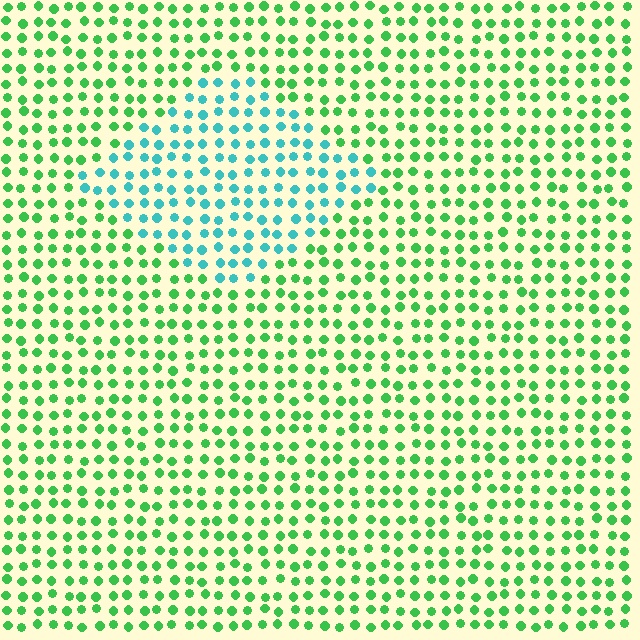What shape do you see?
I see a diamond.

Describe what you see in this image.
The image is filled with small green elements in a uniform arrangement. A diamond-shaped region is visible where the elements are tinted to a slightly different hue, forming a subtle color boundary.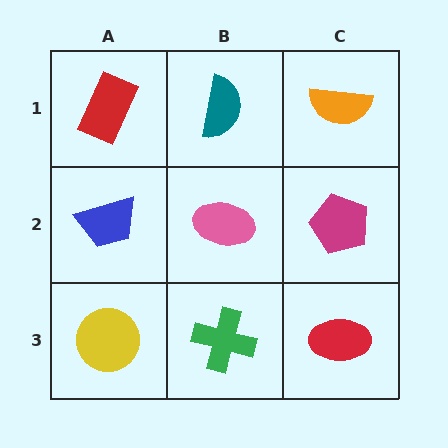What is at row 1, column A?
A red rectangle.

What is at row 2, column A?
A blue trapezoid.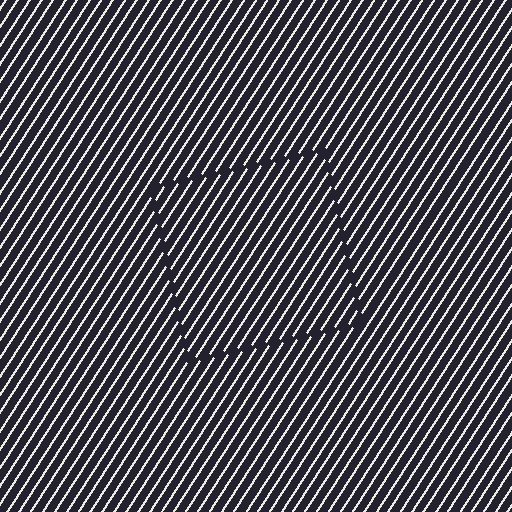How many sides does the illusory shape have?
4 sides — the line-ends trace a square.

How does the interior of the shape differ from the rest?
The interior of the shape contains the same grating, shifted by half a period — the contour is defined by the phase discontinuity where line-ends from the inner and outer gratings abut.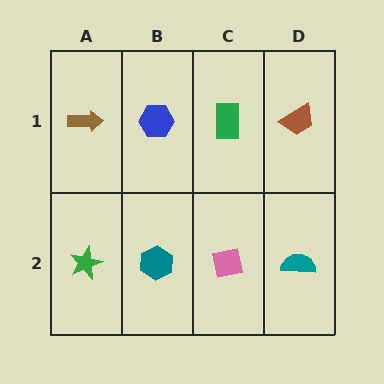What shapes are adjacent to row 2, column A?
A brown arrow (row 1, column A), a teal hexagon (row 2, column B).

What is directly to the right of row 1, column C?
A brown trapezoid.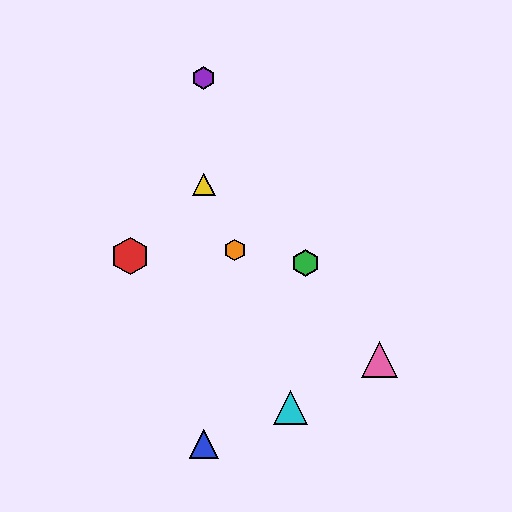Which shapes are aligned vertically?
The blue triangle, the yellow triangle, the purple hexagon are aligned vertically.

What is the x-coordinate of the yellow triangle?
The yellow triangle is at x≈204.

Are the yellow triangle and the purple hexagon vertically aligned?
Yes, both are at x≈204.